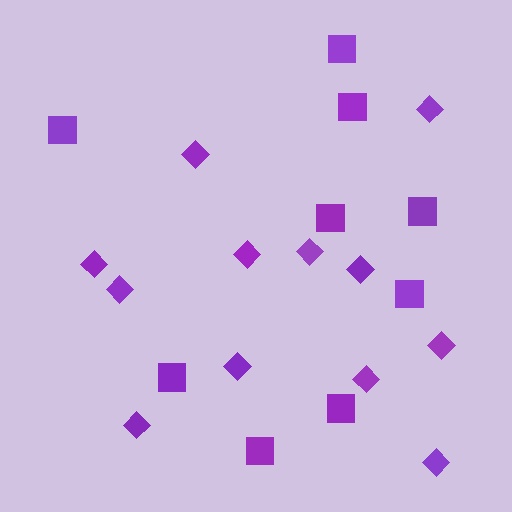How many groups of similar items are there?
There are 2 groups: one group of diamonds (12) and one group of squares (9).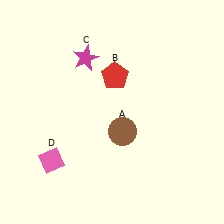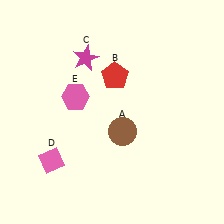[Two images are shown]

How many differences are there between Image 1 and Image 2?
There is 1 difference between the two images.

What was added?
A pink hexagon (E) was added in Image 2.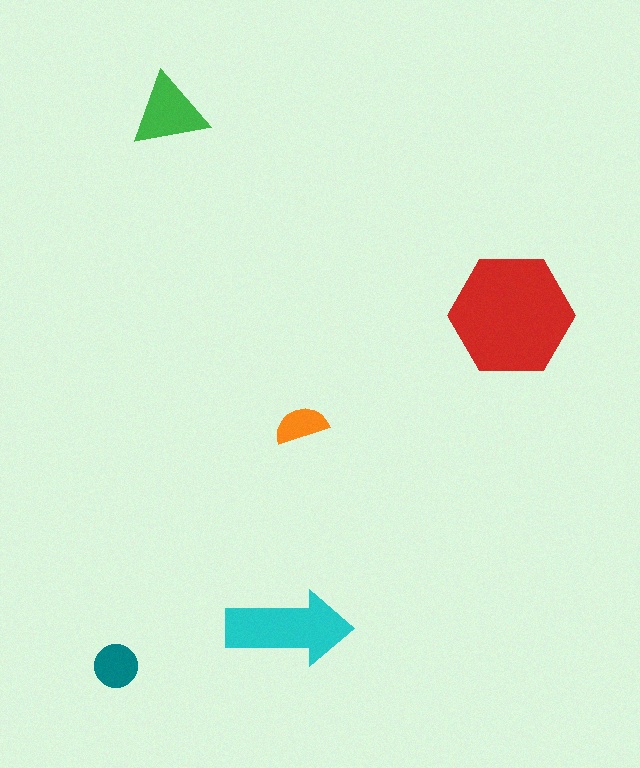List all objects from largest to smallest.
The red hexagon, the cyan arrow, the green triangle, the teal circle, the orange semicircle.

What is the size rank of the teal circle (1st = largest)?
4th.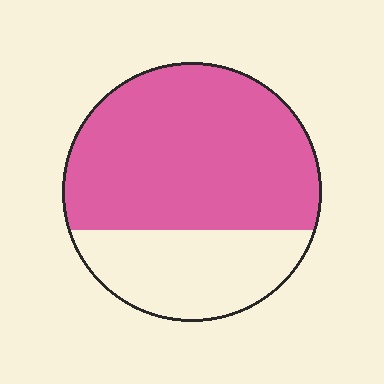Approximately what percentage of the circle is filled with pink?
Approximately 70%.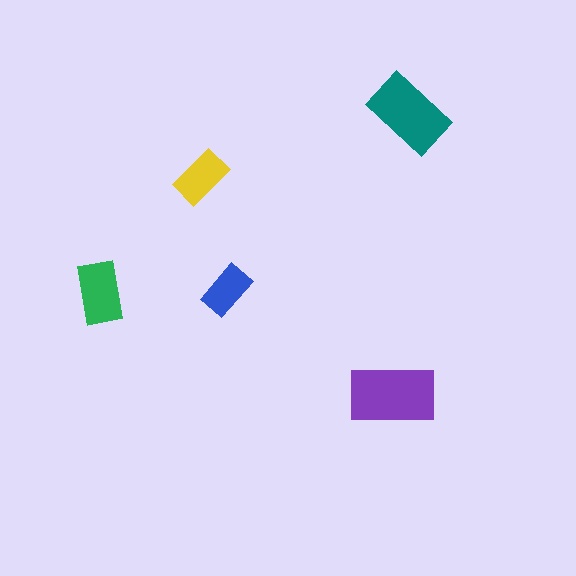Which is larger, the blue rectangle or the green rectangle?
The green one.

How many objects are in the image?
There are 5 objects in the image.